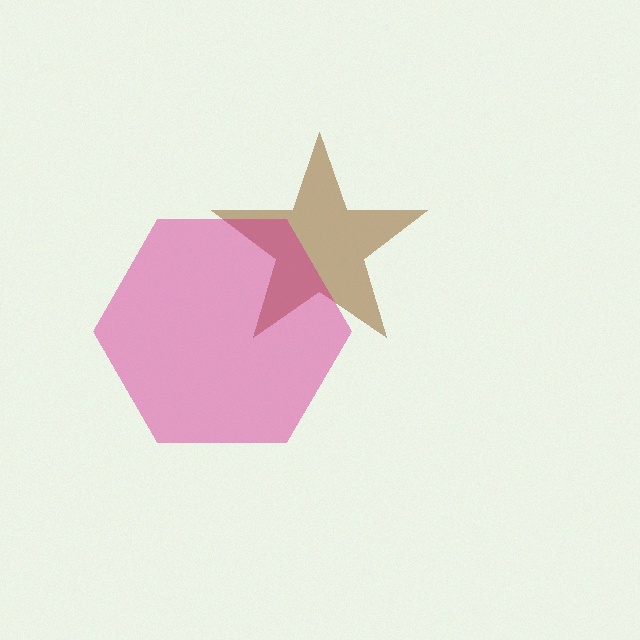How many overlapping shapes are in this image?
There are 2 overlapping shapes in the image.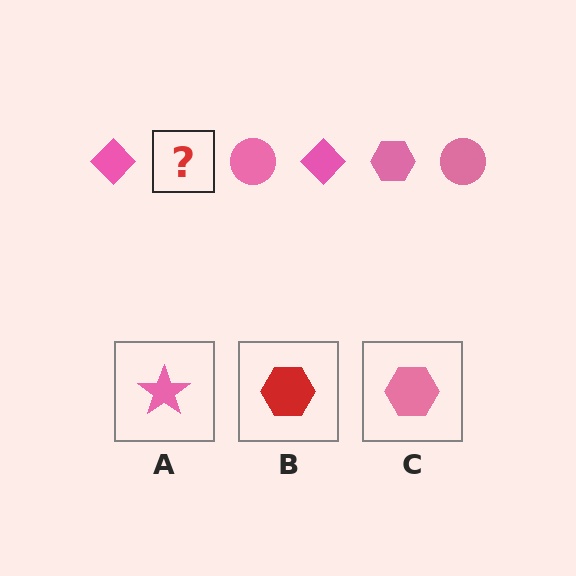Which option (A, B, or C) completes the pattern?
C.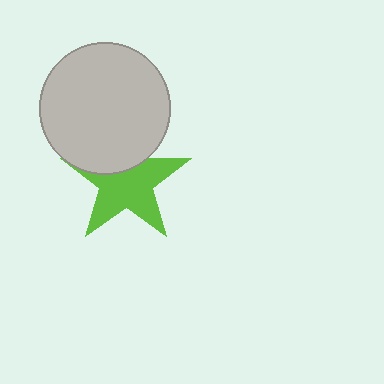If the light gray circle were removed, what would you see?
You would see the complete lime star.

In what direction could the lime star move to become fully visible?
The lime star could move down. That would shift it out from behind the light gray circle entirely.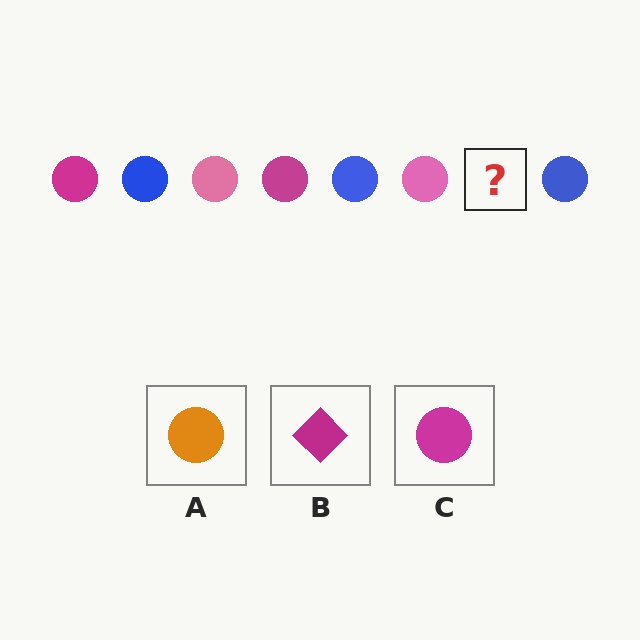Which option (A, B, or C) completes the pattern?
C.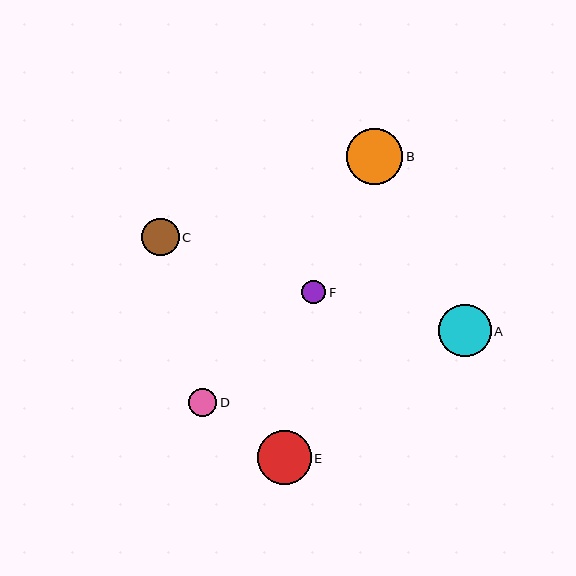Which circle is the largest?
Circle B is the largest with a size of approximately 56 pixels.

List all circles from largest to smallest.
From largest to smallest: B, E, A, C, D, F.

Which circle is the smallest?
Circle F is the smallest with a size of approximately 24 pixels.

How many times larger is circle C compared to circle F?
Circle C is approximately 1.6 times the size of circle F.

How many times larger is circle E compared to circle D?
Circle E is approximately 1.9 times the size of circle D.